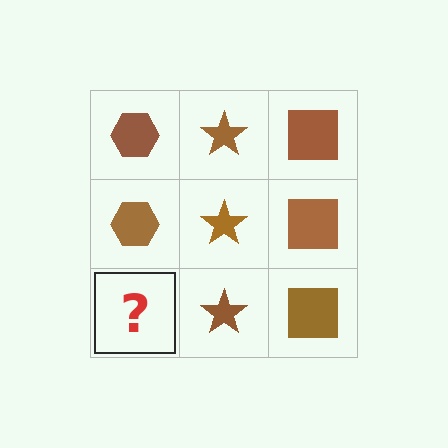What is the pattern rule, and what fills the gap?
The rule is that each column has a consistent shape. The gap should be filled with a brown hexagon.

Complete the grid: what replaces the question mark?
The question mark should be replaced with a brown hexagon.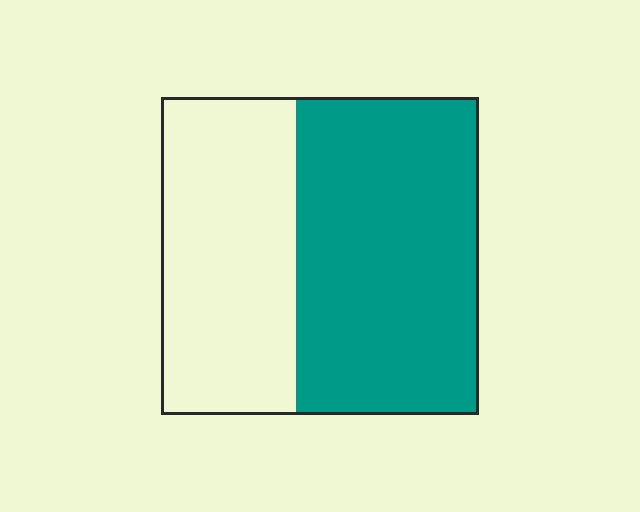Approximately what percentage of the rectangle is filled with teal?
Approximately 60%.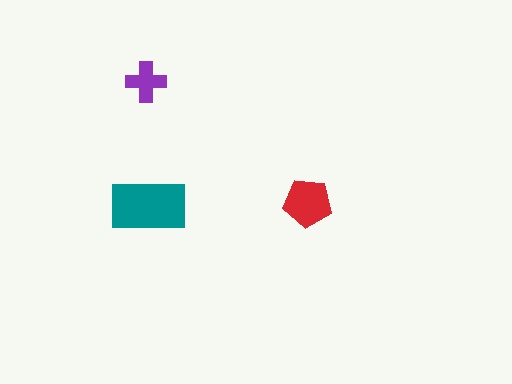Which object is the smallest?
The purple cross.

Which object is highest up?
The purple cross is topmost.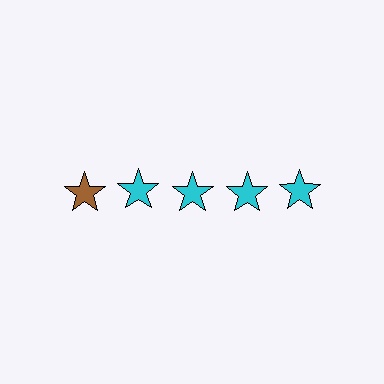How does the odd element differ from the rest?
It has a different color: brown instead of cyan.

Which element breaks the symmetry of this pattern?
The brown star in the top row, leftmost column breaks the symmetry. All other shapes are cyan stars.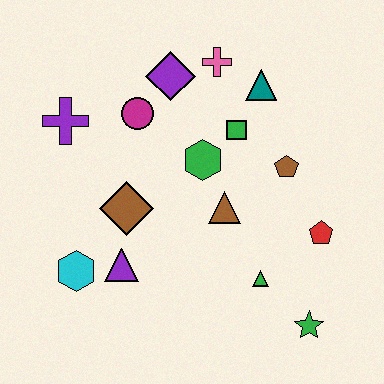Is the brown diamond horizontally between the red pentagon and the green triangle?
No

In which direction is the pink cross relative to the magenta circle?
The pink cross is to the right of the magenta circle.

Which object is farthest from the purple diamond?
The green star is farthest from the purple diamond.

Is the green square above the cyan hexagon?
Yes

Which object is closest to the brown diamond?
The purple triangle is closest to the brown diamond.